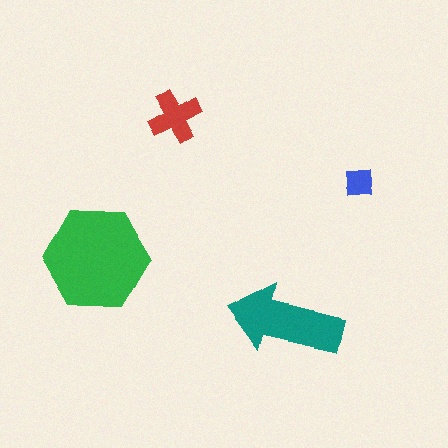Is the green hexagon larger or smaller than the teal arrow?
Larger.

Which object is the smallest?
The blue square.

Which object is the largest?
The green hexagon.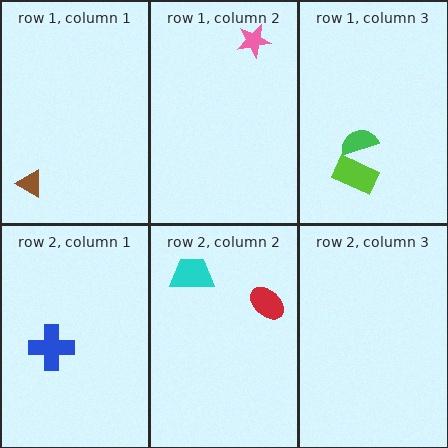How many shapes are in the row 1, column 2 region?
1.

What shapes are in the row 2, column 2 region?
The red ellipse, the cyan trapezoid.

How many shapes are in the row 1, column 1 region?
1.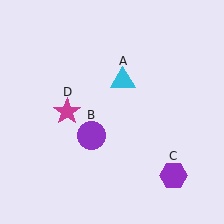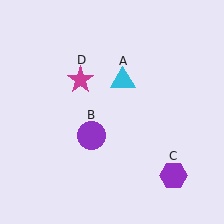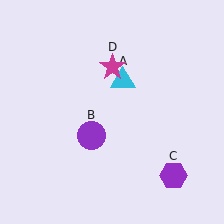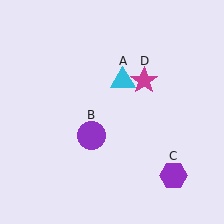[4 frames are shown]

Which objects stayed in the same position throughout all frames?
Cyan triangle (object A) and purple circle (object B) and purple hexagon (object C) remained stationary.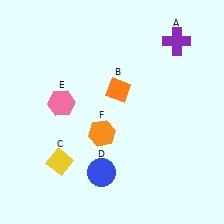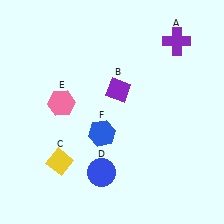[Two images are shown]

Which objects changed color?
B changed from orange to purple. F changed from orange to blue.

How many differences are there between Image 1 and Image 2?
There are 2 differences between the two images.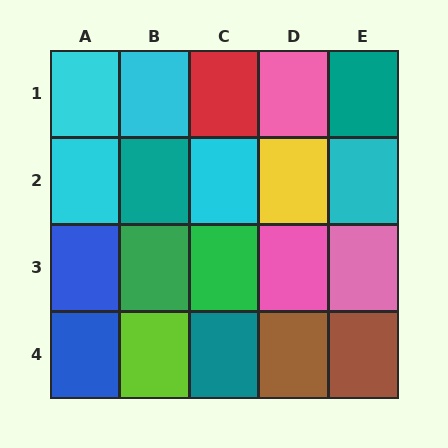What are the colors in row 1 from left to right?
Cyan, cyan, red, pink, teal.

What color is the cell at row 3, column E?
Pink.